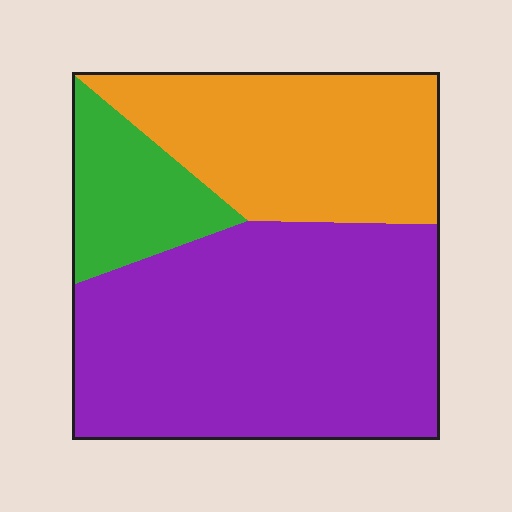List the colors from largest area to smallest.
From largest to smallest: purple, orange, green.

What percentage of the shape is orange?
Orange takes up about one third (1/3) of the shape.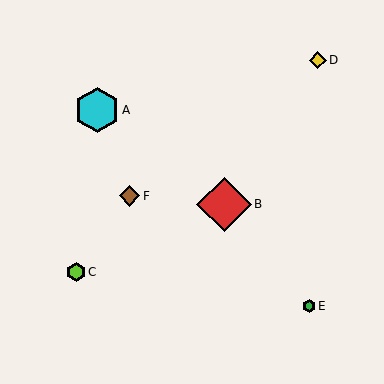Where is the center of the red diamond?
The center of the red diamond is at (224, 204).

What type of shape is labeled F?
Shape F is a brown diamond.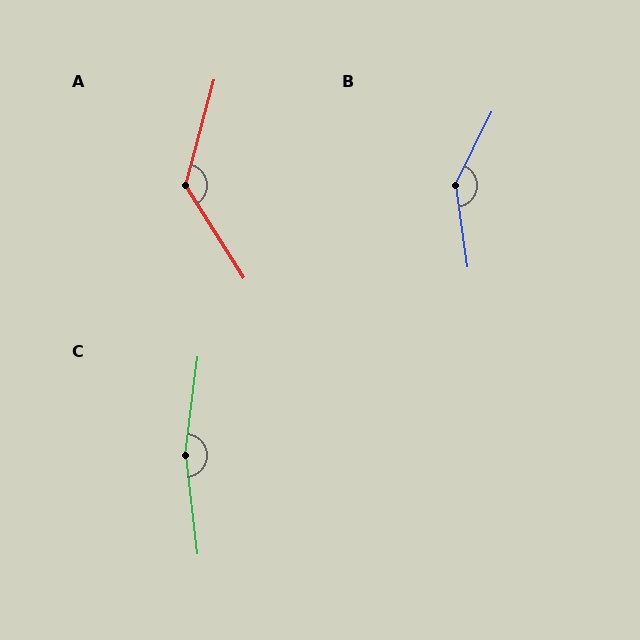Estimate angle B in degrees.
Approximately 145 degrees.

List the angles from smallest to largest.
A (132°), B (145°), C (166°).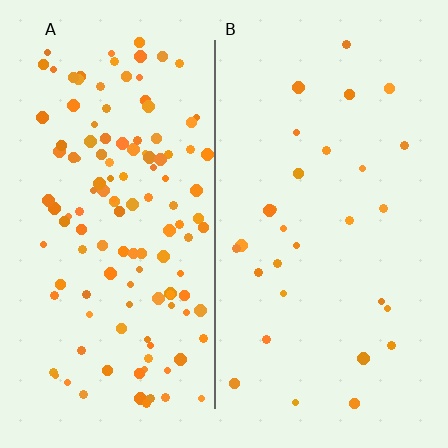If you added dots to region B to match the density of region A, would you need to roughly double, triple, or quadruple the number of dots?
Approximately quadruple.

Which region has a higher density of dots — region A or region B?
A (the left).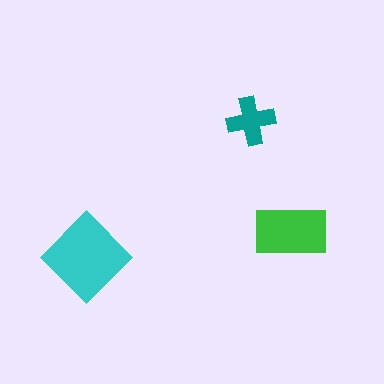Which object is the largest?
The cyan diamond.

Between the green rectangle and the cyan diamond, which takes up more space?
The cyan diamond.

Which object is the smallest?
The teal cross.